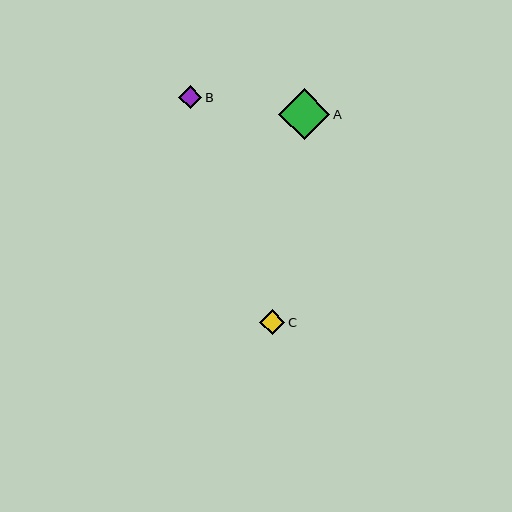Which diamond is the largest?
Diamond A is the largest with a size of approximately 51 pixels.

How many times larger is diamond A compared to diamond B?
Diamond A is approximately 2.2 times the size of diamond B.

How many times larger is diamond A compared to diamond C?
Diamond A is approximately 2.0 times the size of diamond C.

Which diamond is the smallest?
Diamond B is the smallest with a size of approximately 23 pixels.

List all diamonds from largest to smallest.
From largest to smallest: A, C, B.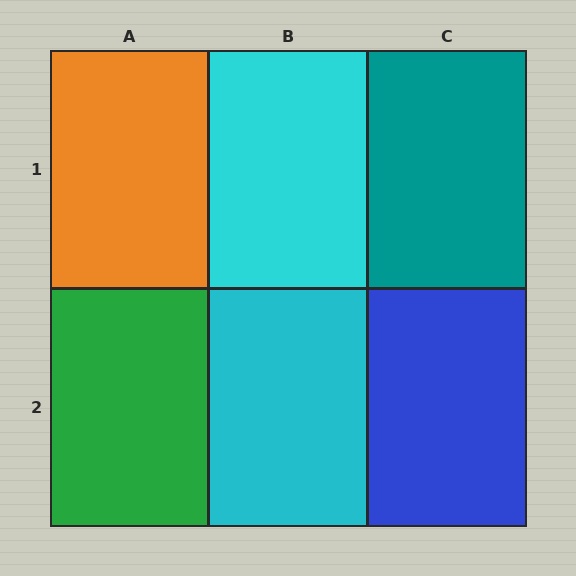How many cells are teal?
1 cell is teal.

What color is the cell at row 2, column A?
Green.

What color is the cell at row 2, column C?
Blue.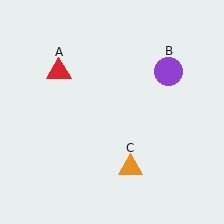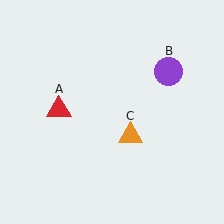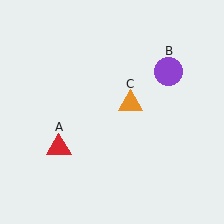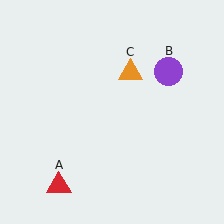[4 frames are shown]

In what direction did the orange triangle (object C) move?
The orange triangle (object C) moved up.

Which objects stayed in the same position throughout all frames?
Purple circle (object B) remained stationary.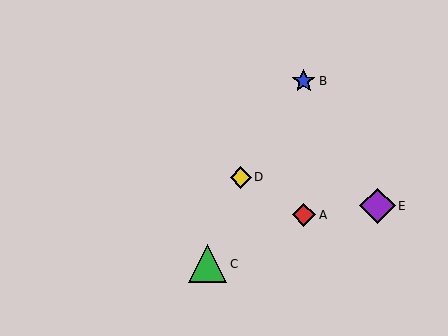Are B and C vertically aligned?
No, B is at x≈304 and C is at x≈208.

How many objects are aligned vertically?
2 objects (A, B) are aligned vertically.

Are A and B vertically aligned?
Yes, both are at x≈304.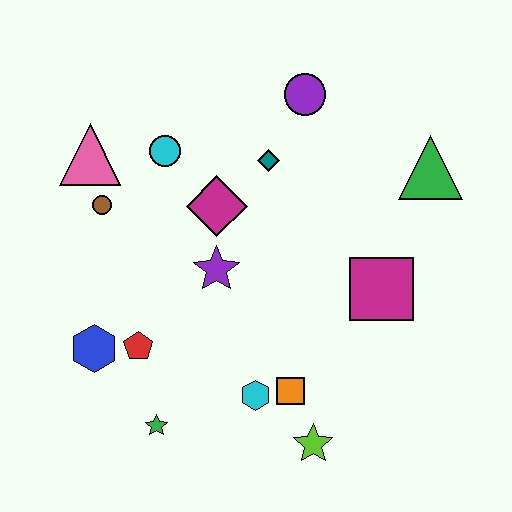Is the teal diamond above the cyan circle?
No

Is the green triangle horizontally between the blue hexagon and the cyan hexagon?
No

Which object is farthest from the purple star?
The green triangle is farthest from the purple star.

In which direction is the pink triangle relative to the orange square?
The pink triangle is above the orange square.